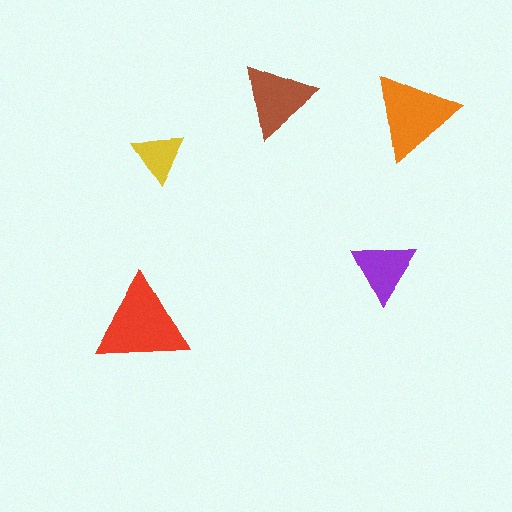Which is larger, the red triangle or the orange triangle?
The red one.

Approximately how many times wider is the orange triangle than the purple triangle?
About 1.5 times wider.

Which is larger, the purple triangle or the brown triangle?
The brown one.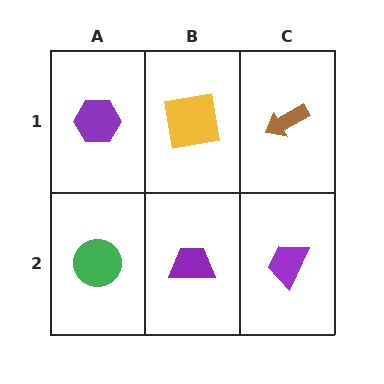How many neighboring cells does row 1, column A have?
2.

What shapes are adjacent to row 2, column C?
A brown arrow (row 1, column C), a purple trapezoid (row 2, column B).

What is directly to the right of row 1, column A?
A yellow square.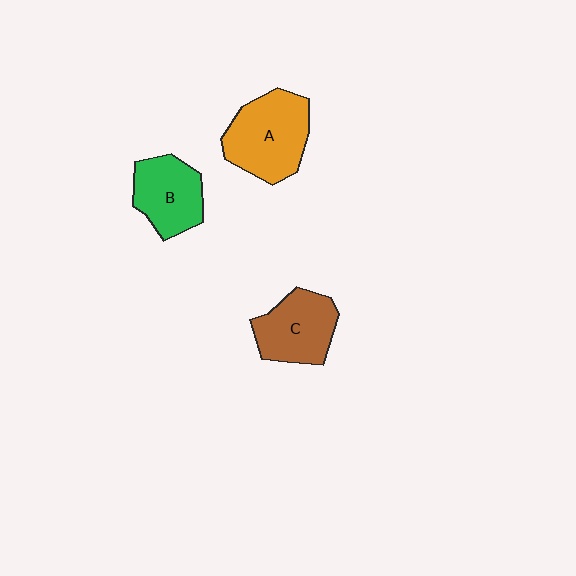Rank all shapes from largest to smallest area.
From largest to smallest: A (orange), C (brown), B (green).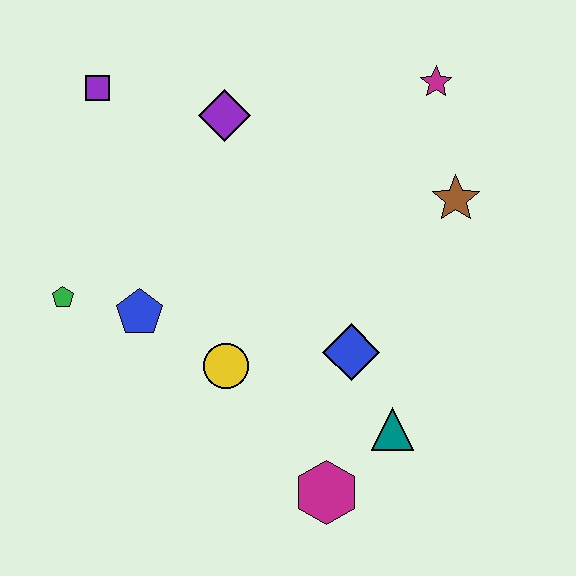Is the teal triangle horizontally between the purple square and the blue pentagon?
No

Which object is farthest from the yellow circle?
The magenta star is farthest from the yellow circle.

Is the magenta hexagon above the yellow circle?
No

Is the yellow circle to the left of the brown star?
Yes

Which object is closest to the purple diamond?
The purple square is closest to the purple diamond.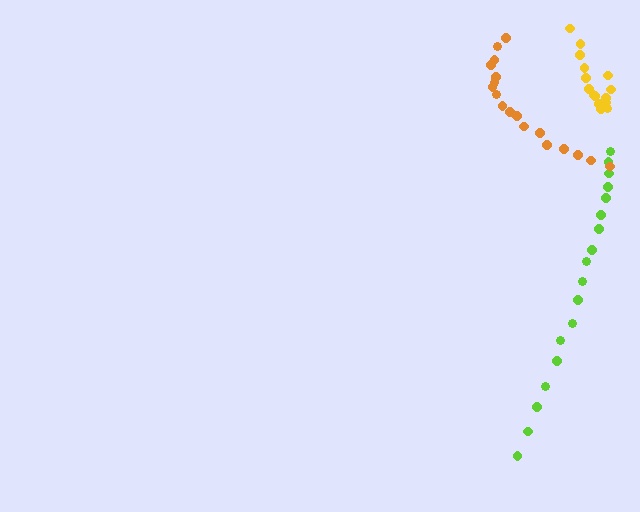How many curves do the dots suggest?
There are 3 distinct paths.